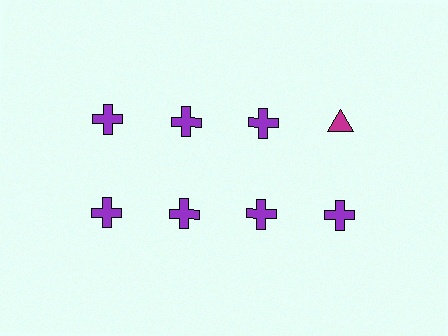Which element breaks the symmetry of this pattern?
The magenta triangle in the top row, second from right column breaks the symmetry. All other shapes are purple crosses.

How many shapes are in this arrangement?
There are 8 shapes arranged in a grid pattern.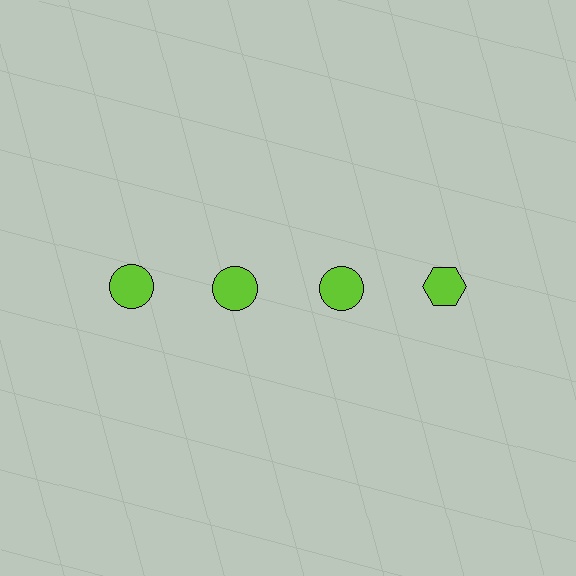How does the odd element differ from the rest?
It has a different shape: hexagon instead of circle.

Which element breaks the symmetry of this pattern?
The lime hexagon in the top row, second from right column breaks the symmetry. All other shapes are lime circles.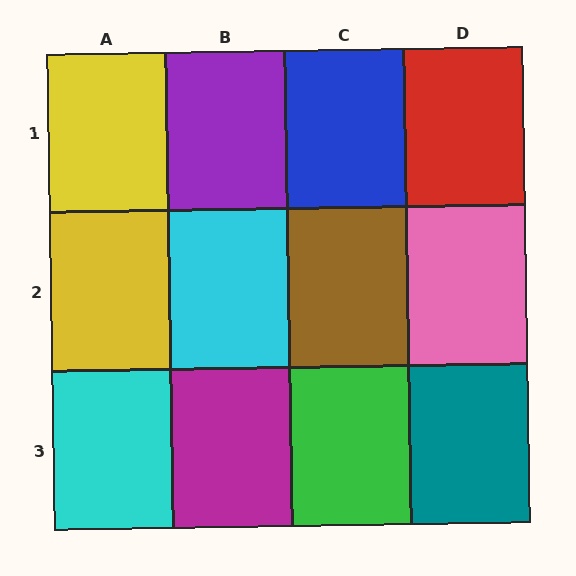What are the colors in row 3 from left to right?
Cyan, magenta, green, teal.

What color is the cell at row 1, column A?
Yellow.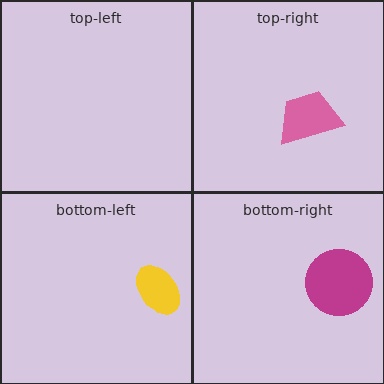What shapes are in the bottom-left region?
The yellow ellipse.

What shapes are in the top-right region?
The pink trapezoid.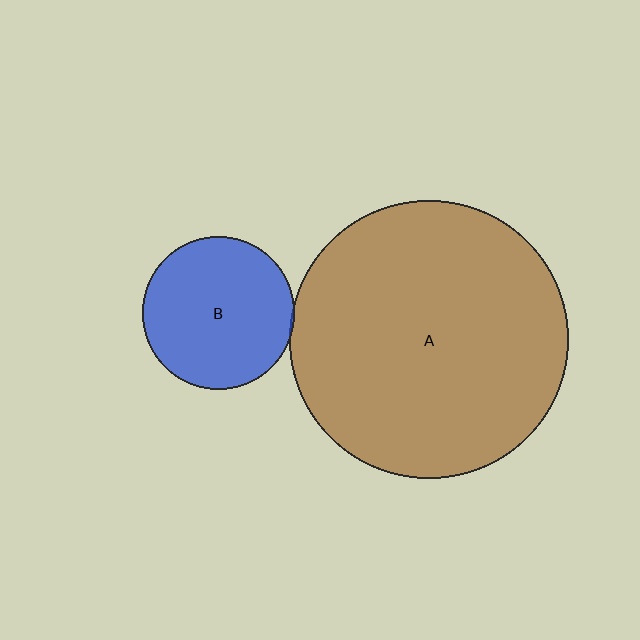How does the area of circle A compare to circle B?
Approximately 3.3 times.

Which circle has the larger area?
Circle A (brown).